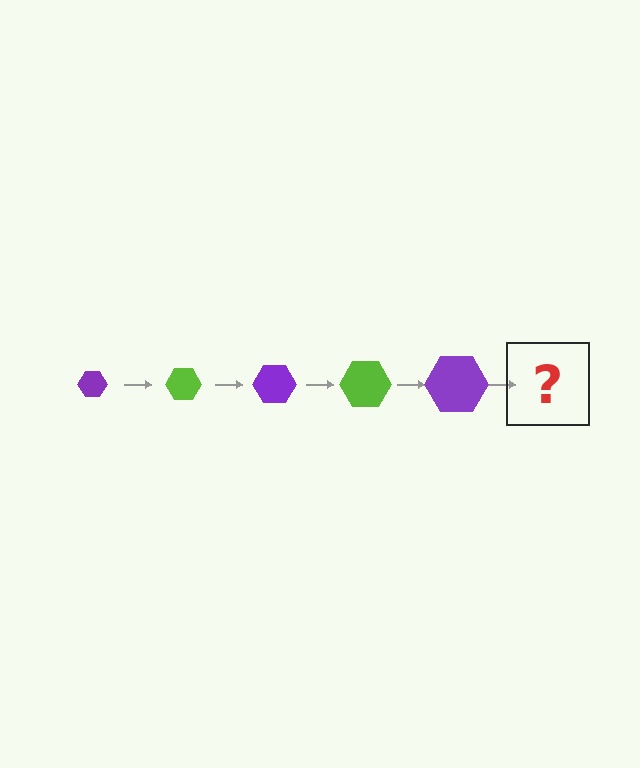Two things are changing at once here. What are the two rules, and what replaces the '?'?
The two rules are that the hexagon grows larger each step and the color cycles through purple and lime. The '?' should be a lime hexagon, larger than the previous one.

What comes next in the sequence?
The next element should be a lime hexagon, larger than the previous one.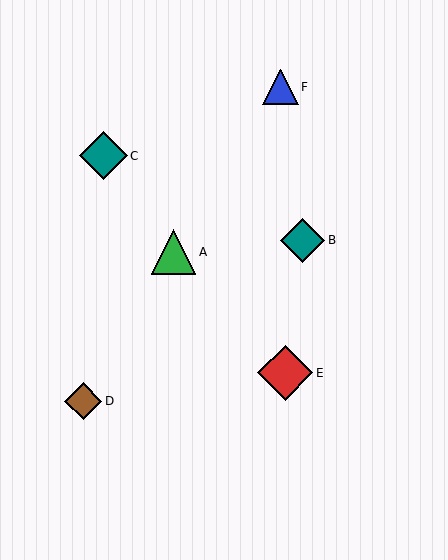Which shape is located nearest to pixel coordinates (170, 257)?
The green triangle (labeled A) at (173, 252) is nearest to that location.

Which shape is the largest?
The red diamond (labeled E) is the largest.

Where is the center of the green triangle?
The center of the green triangle is at (173, 252).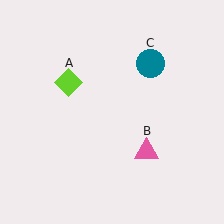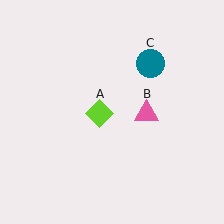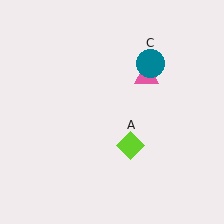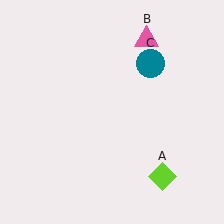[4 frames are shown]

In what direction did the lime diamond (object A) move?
The lime diamond (object A) moved down and to the right.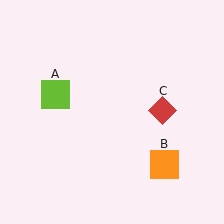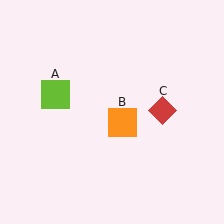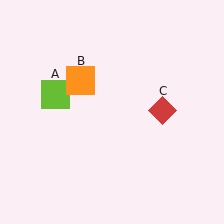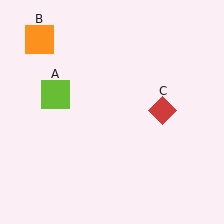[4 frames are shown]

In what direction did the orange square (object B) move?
The orange square (object B) moved up and to the left.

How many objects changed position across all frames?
1 object changed position: orange square (object B).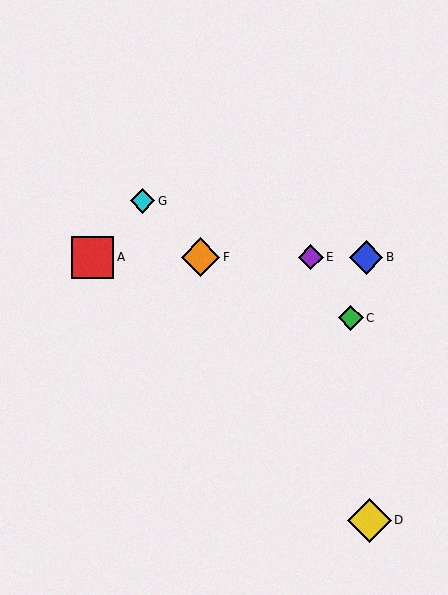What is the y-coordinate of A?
Object A is at y≈257.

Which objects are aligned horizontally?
Objects A, B, E, F are aligned horizontally.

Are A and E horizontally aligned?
Yes, both are at y≈257.